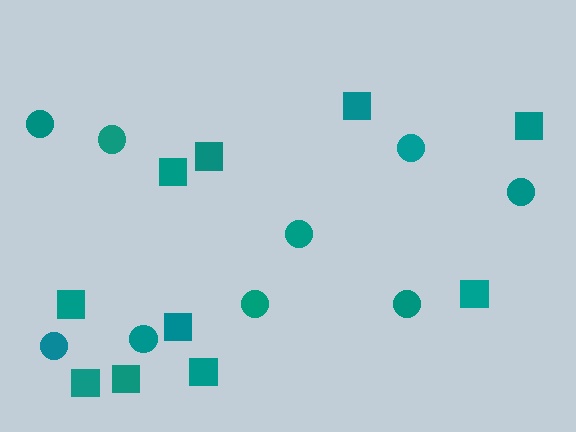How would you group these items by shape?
There are 2 groups: one group of circles (9) and one group of squares (10).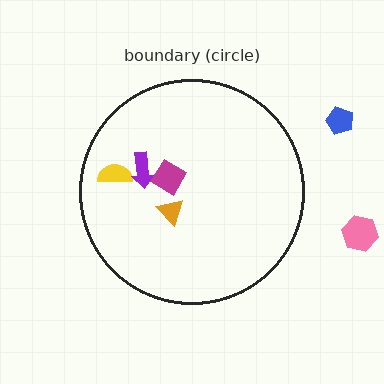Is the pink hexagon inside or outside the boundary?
Outside.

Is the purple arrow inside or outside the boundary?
Inside.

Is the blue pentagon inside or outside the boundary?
Outside.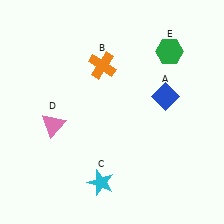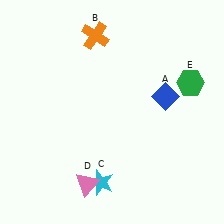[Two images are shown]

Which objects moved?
The objects that moved are: the orange cross (B), the pink triangle (D), the green hexagon (E).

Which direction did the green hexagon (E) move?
The green hexagon (E) moved down.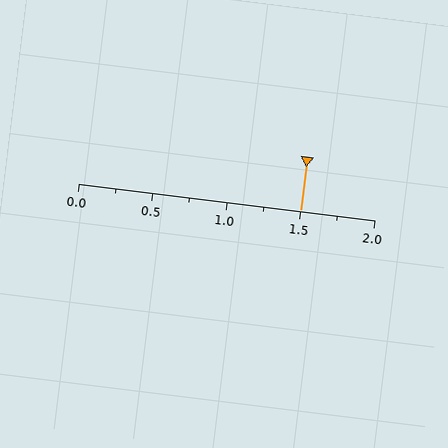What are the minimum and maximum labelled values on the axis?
The axis runs from 0.0 to 2.0.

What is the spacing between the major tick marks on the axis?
The major ticks are spaced 0.5 apart.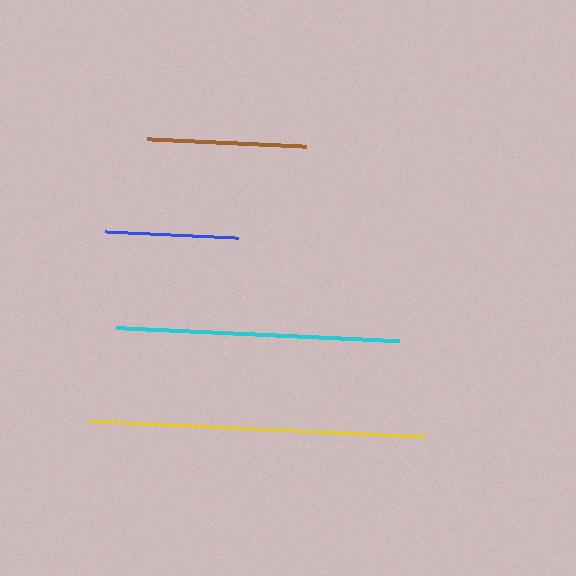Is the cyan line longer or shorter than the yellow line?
The yellow line is longer than the cyan line.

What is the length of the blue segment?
The blue segment is approximately 133 pixels long.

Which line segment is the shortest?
The blue line is the shortest at approximately 133 pixels.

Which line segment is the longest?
The yellow line is the longest at approximately 337 pixels.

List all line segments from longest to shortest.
From longest to shortest: yellow, cyan, brown, blue.